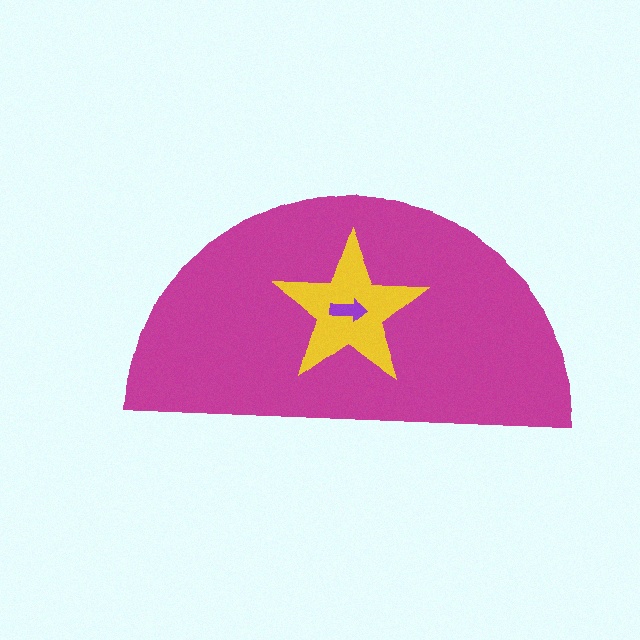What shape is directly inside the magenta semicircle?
The yellow star.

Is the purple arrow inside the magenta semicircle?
Yes.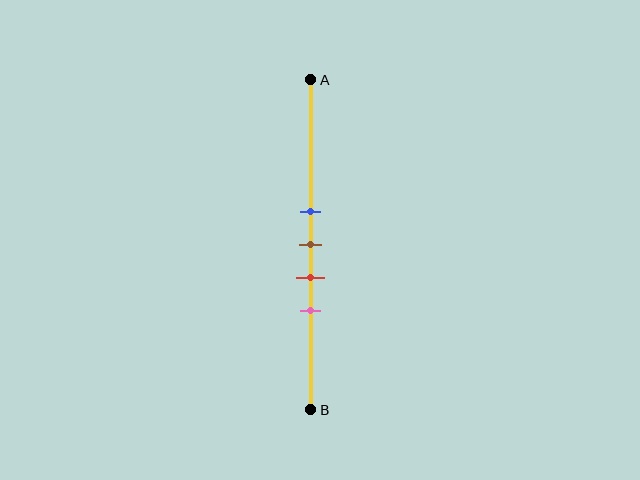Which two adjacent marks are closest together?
The blue and brown marks are the closest adjacent pair.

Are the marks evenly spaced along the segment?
Yes, the marks are approximately evenly spaced.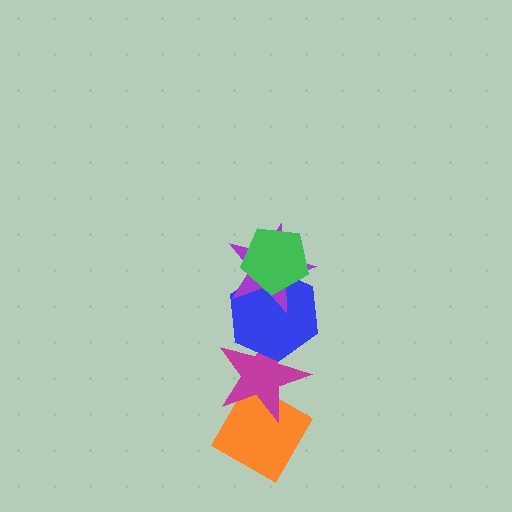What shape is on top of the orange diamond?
The magenta star is on top of the orange diamond.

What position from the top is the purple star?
The purple star is 2nd from the top.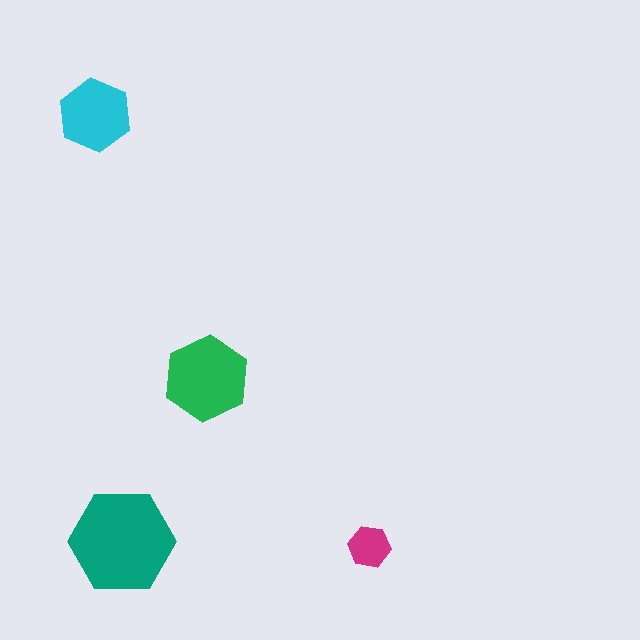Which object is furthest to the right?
The magenta hexagon is rightmost.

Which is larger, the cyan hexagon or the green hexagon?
The green one.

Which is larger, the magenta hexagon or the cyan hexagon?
The cyan one.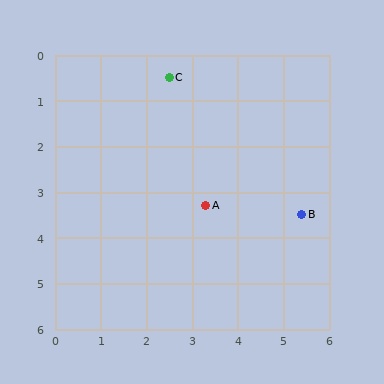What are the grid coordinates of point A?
Point A is at approximately (3.3, 3.3).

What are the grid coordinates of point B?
Point B is at approximately (5.4, 3.5).